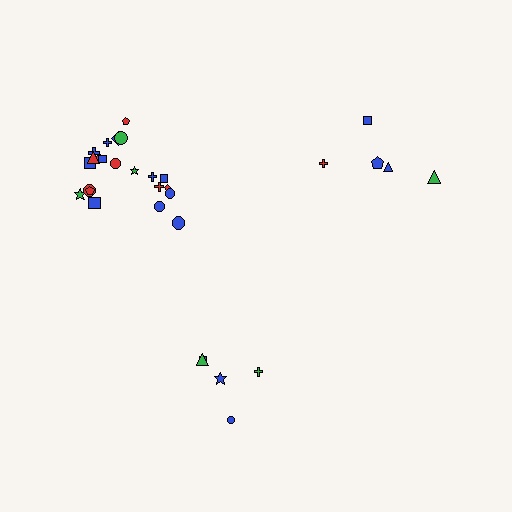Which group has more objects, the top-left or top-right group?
The top-left group.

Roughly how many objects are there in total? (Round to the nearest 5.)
Roughly 30 objects in total.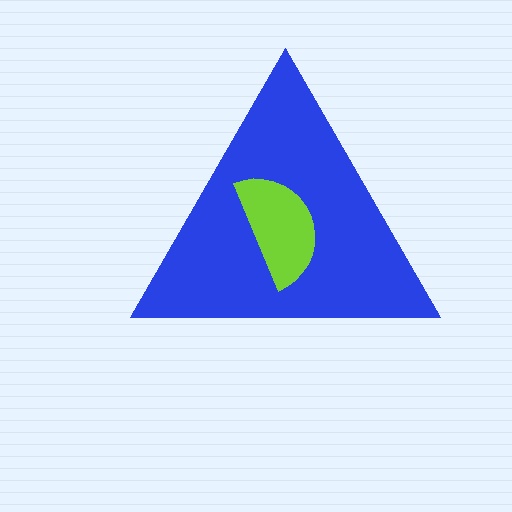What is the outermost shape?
The blue triangle.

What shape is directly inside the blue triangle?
The lime semicircle.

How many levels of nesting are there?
2.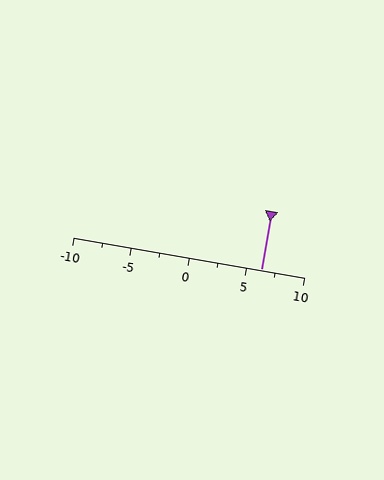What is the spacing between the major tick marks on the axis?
The major ticks are spaced 5 apart.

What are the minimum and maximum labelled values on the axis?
The axis runs from -10 to 10.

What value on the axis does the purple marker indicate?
The marker indicates approximately 6.2.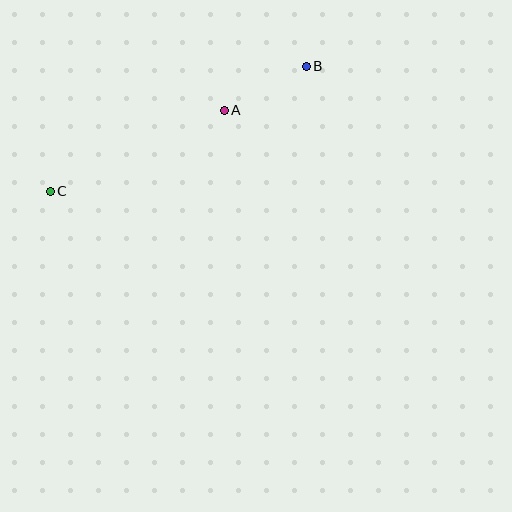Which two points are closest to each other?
Points A and B are closest to each other.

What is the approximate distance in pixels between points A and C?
The distance between A and C is approximately 192 pixels.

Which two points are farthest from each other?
Points B and C are farthest from each other.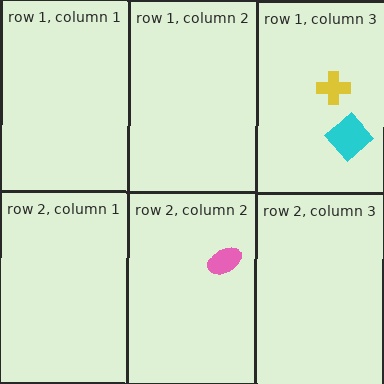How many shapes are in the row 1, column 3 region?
2.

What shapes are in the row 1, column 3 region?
The yellow cross, the cyan diamond.